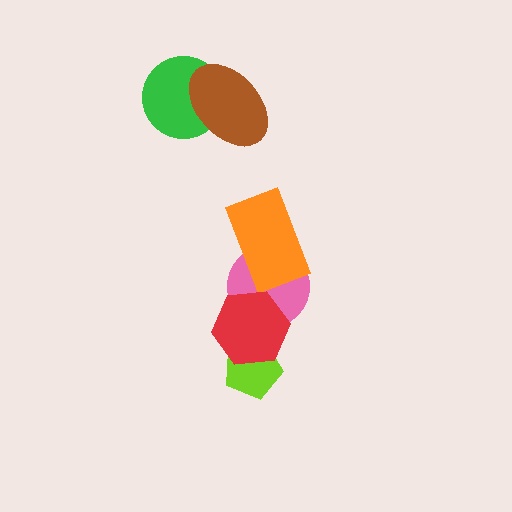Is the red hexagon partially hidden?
No, no other shape covers it.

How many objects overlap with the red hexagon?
2 objects overlap with the red hexagon.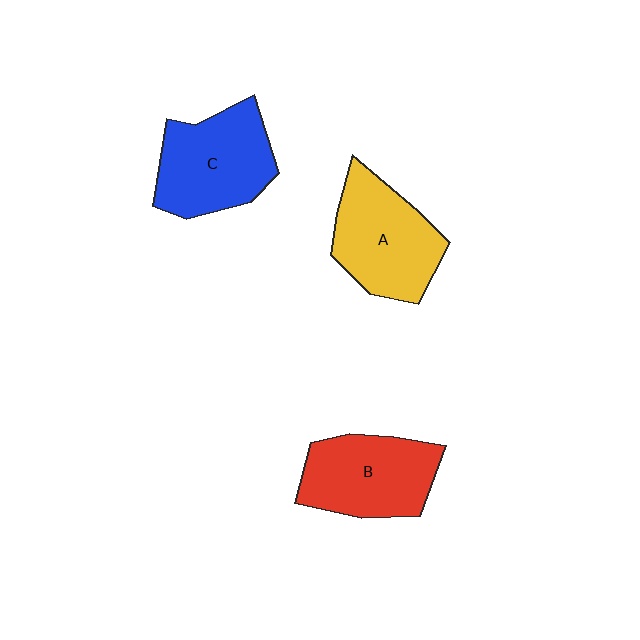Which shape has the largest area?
Shape C (blue).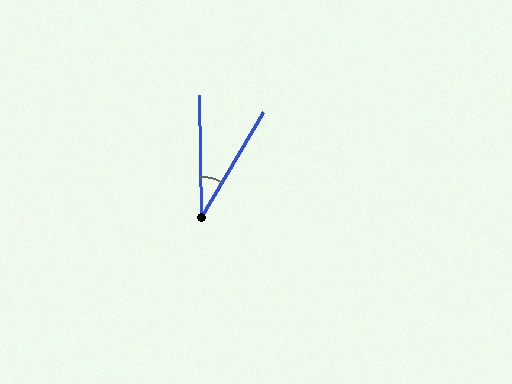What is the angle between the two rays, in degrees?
Approximately 32 degrees.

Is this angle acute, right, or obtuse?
It is acute.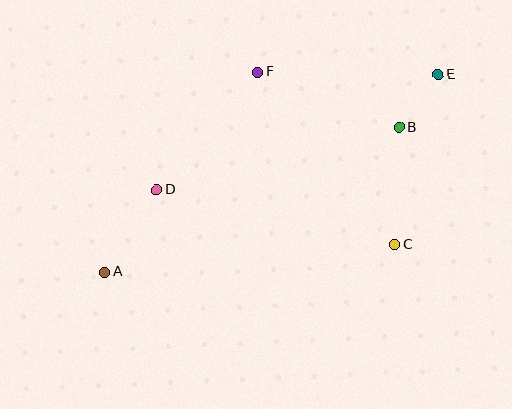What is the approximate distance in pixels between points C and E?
The distance between C and E is approximately 175 pixels.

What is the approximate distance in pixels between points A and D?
The distance between A and D is approximately 98 pixels.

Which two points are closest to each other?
Points B and E are closest to each other.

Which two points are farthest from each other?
Points A and E are farthest from each other.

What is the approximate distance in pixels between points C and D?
The distance between C and D is approximately 244 pixels.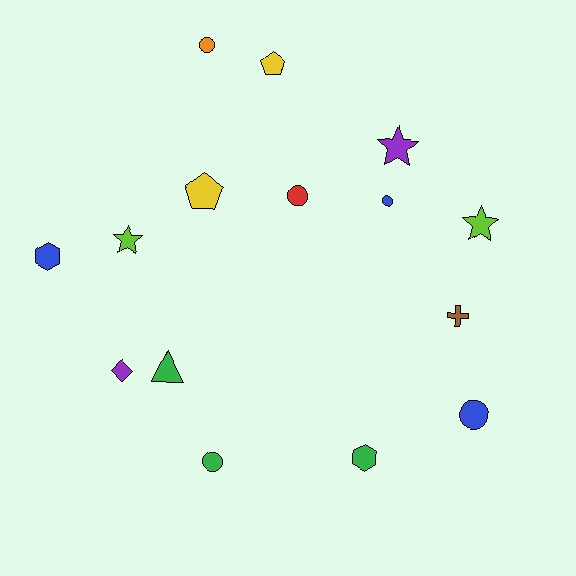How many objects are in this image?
There are 15 objects.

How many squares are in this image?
There are no squares.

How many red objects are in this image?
There is 1 red object.